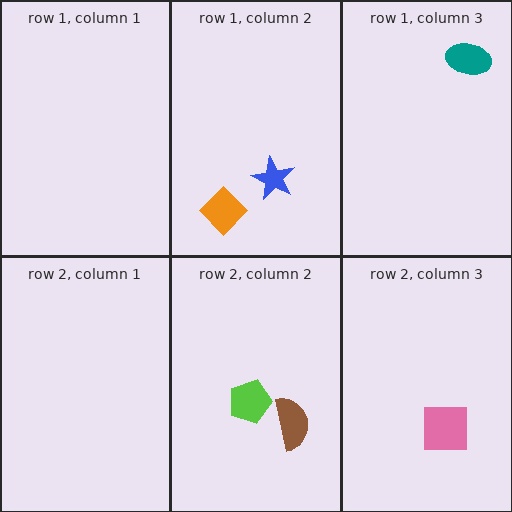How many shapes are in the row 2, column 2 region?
2.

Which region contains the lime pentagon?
The row 2, column 2 region.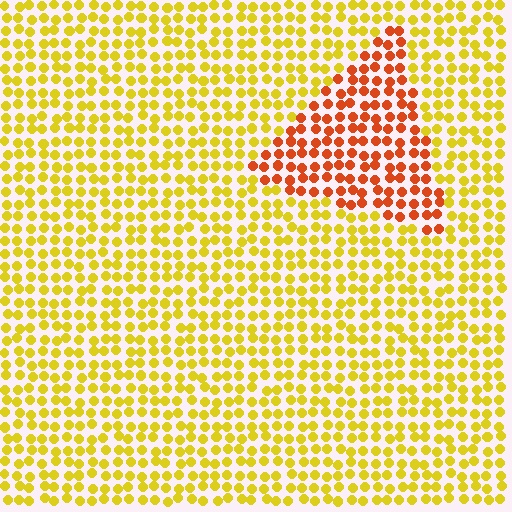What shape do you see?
I see a triangle.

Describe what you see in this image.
The image is filled with small yellow elements in a uniform arrangement. A triangle-shaped region is visible where the elements are tinted to a slightly different hue, forming a subtle color boundary.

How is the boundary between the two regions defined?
The boundary is defined purely by a slight shift in hue (about 42 degrees). Spacing, size, and orientation are identical on both sides.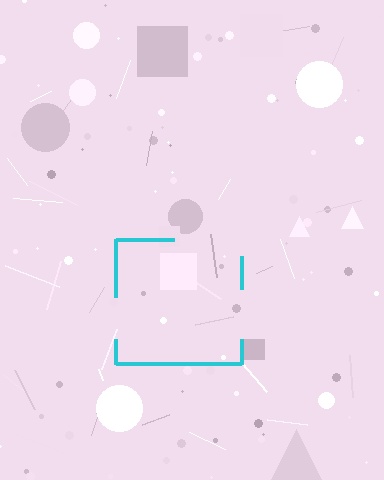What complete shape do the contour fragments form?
The contour fragments form a square.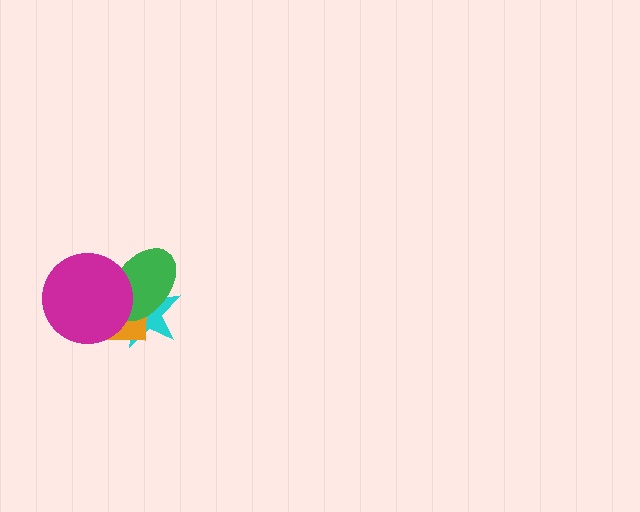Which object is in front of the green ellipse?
The magenta circle is in front of the green ellipse.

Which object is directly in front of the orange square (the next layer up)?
The green ellipse is directly in front of the orange square.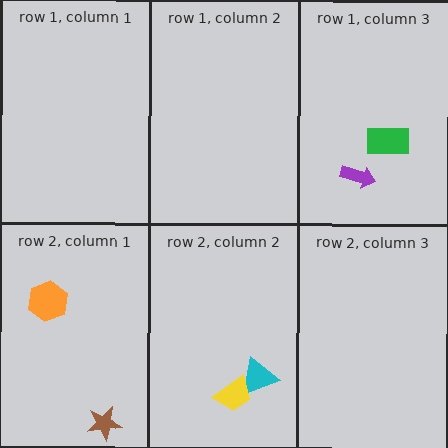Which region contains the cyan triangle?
The row 2, column 2 region.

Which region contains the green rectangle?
The row 1, column 3 region.